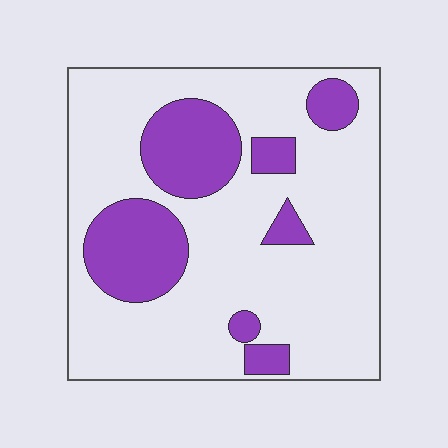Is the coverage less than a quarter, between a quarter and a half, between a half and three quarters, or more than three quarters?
Less than a quarter.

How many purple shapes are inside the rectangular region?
7.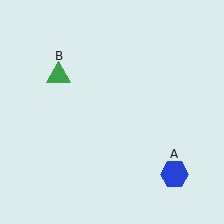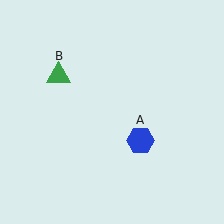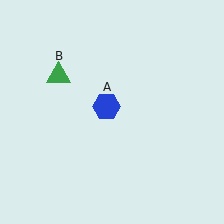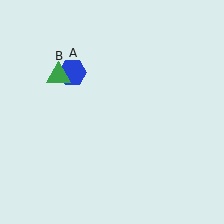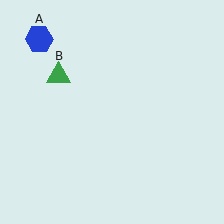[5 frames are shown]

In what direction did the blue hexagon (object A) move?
The blue hexagon (object A) moved up and to the left.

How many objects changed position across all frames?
1 object changed position: blue hexagon (object A).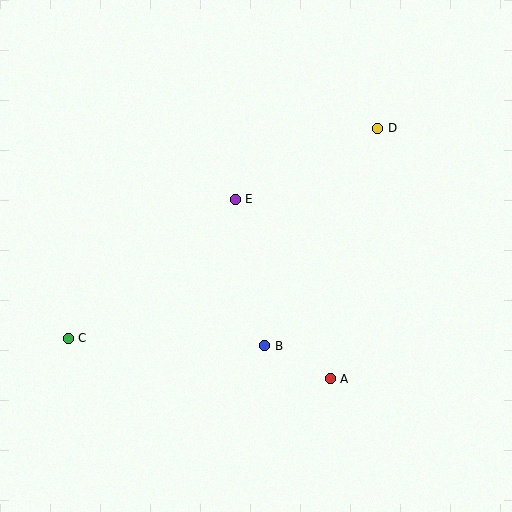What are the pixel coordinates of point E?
Point E is at (235, 199).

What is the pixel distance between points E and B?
The distance between E and B is 149 pixels.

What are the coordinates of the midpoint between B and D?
The midpoint between B and D is at (321, 237).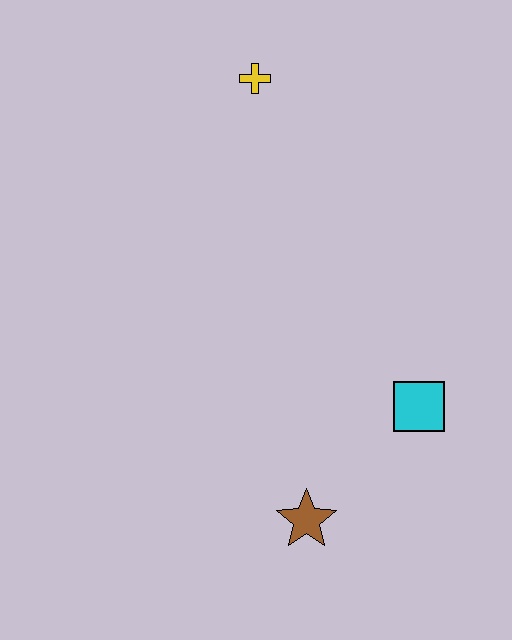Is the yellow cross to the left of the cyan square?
Yes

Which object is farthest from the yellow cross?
The brown star is farthest from the yellow cross.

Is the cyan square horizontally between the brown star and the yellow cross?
No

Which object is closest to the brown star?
The cyan square is closest to the brown star.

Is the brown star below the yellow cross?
Yes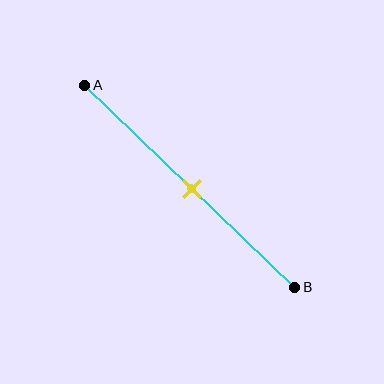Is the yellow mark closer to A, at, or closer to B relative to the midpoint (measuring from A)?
The yellow mark is approximately at the midpoint of segment AB.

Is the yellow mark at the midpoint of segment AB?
Yes, the mark is approximately at the midpoint.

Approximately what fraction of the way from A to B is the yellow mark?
The yellow mark is approximately 50% of the way from A to B.